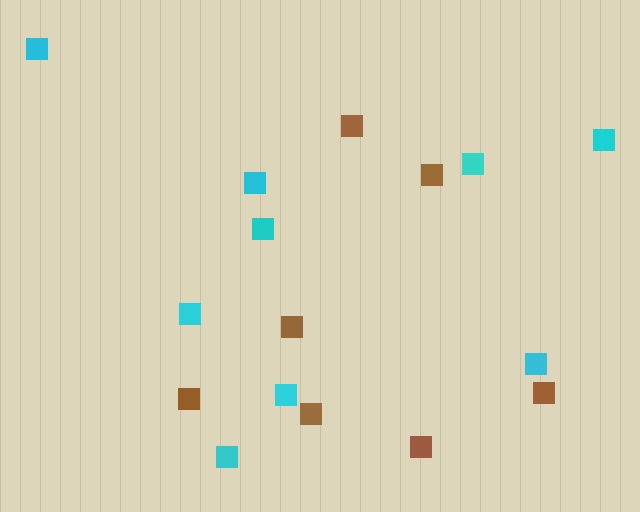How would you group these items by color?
There are 2 groups: one group of brown squares (7) and one group of cyan squares (9).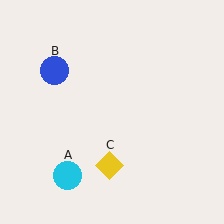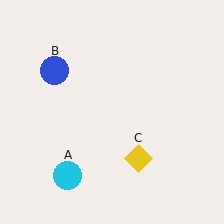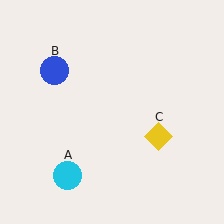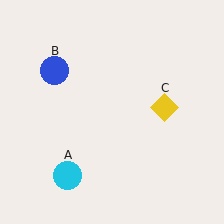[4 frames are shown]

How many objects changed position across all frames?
1 object changed position: yellow diamond (object C).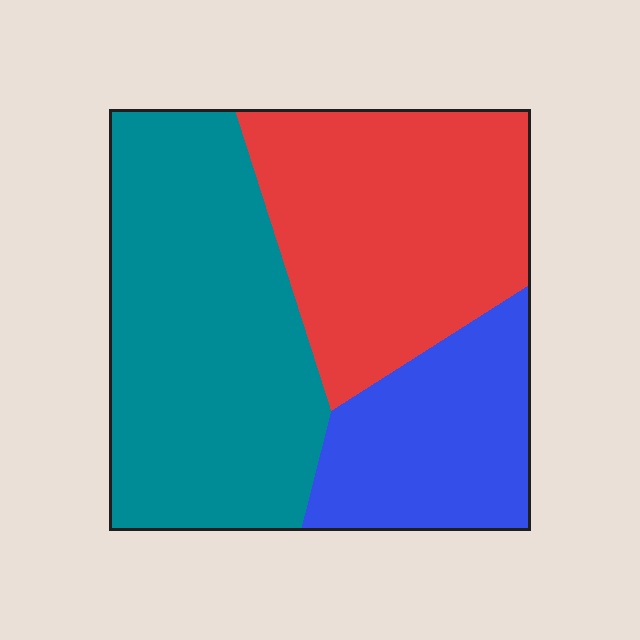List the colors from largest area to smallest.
From largest to smallest: teal, red, blue.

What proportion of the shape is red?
Red covers around 35% of the shape.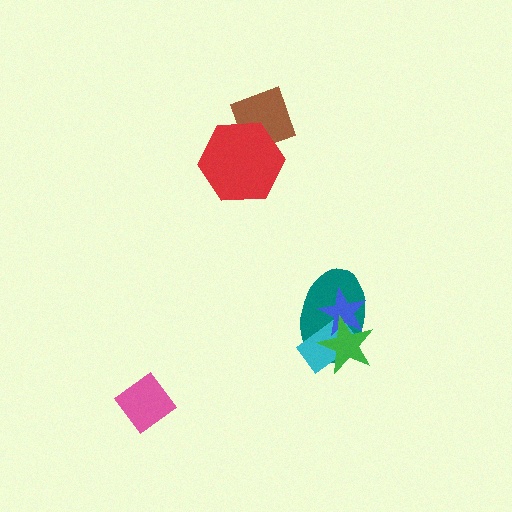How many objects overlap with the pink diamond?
0 objects overlap with the pink diamond.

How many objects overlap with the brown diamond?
1 object overlaps with the brown diamond.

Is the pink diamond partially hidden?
No, no other shape covers it.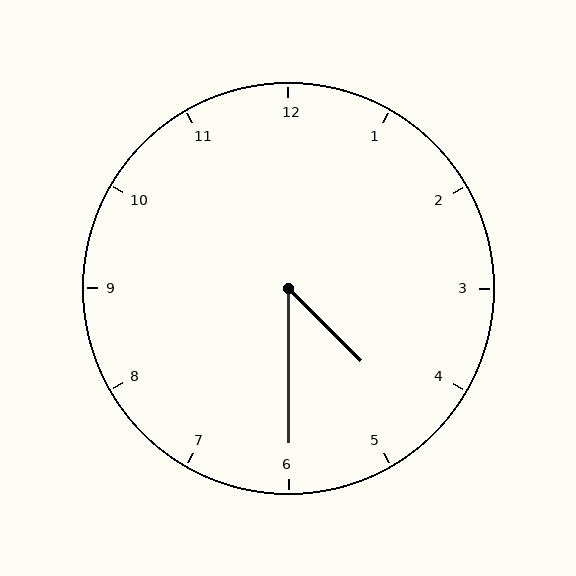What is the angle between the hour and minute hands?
Approximately 45 degrees.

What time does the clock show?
4:30.